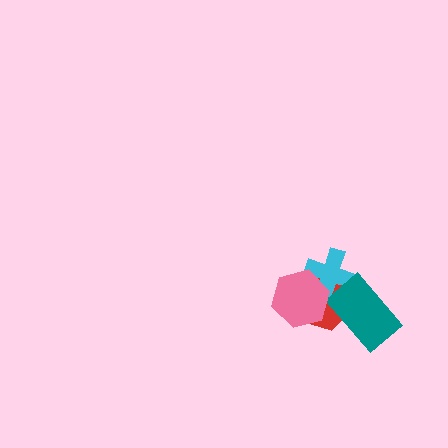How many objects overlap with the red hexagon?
3 objects overlap with the red hexagon.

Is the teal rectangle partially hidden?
No, no other shape covers it.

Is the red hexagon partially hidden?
Yes, it is partially covered by another shape.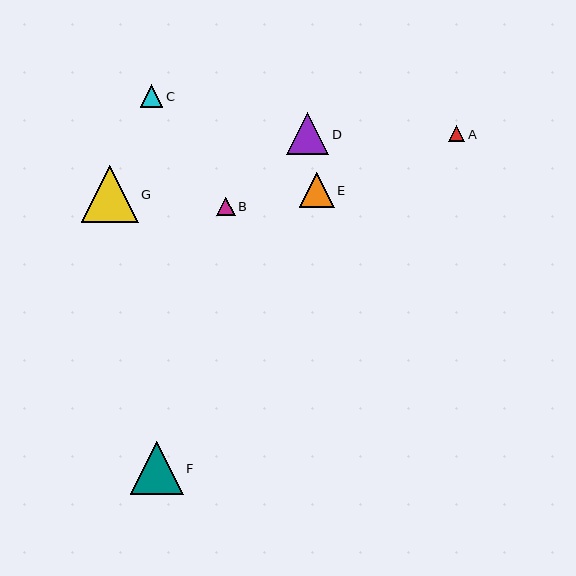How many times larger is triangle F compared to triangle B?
Triangle F is approximately 2.9 times the size of triangle B.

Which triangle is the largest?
Triangle G is the largest with a size of approximately 57 pixels.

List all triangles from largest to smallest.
From largest to smallest: G, F, D, E, C, B, A.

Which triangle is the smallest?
Triangle A is the smallest with a size of approximately 16 pixels.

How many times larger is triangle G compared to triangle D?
Triangle G is approximately 1.3 times the size of triangle D.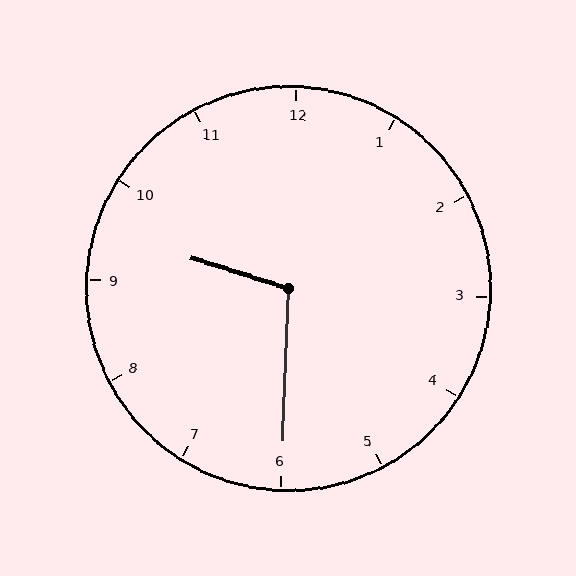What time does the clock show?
9:30.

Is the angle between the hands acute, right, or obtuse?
It is obtuse.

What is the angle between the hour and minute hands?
Approximately 105 degrees.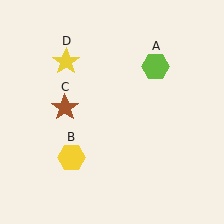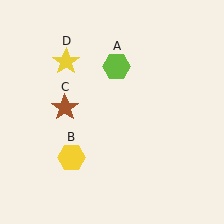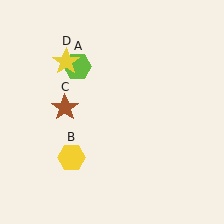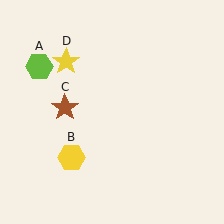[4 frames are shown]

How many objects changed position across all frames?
1 object changed position: lime hexagon (object A).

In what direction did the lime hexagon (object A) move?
The lime hexagon (object A) moved left.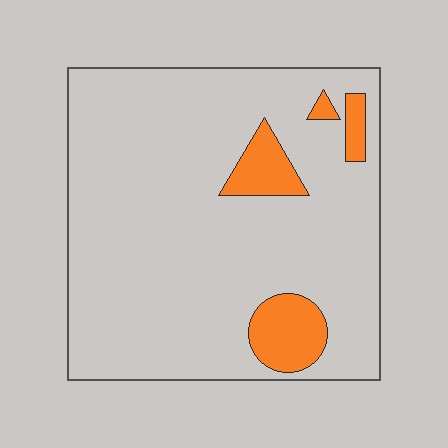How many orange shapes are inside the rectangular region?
4.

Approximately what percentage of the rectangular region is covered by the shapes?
Approximately 10%.